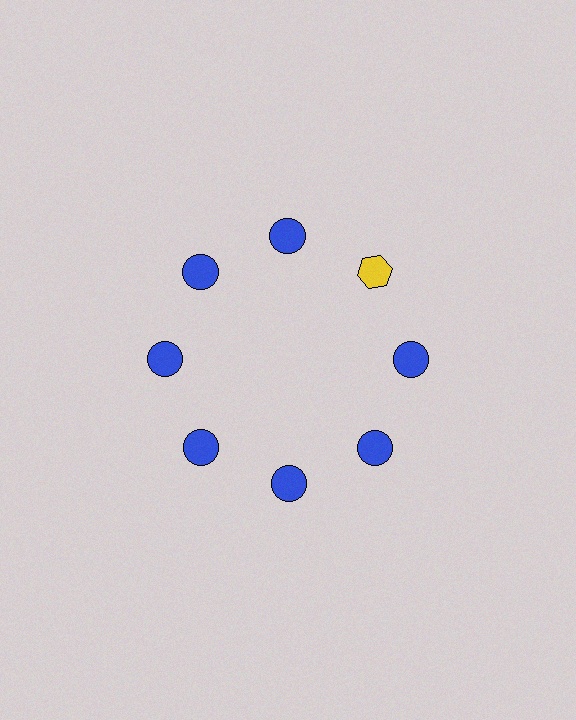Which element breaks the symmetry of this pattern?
The yellow hexagon at roughly the 2 o'clock position breaks the symmetry. All other shapes are blue circles.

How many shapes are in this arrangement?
There are 8 shapes arranged in a ring pattern.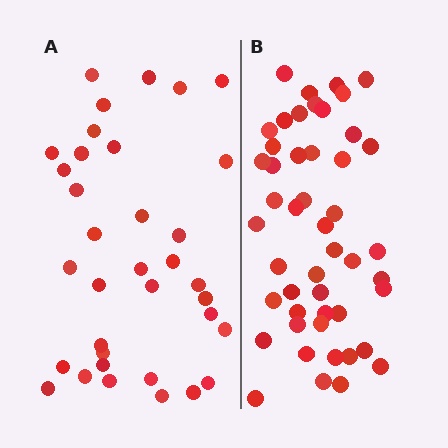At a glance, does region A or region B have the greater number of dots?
Region B (the right region) has more dots.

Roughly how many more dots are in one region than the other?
Region B has approximately 15 more dots than region A.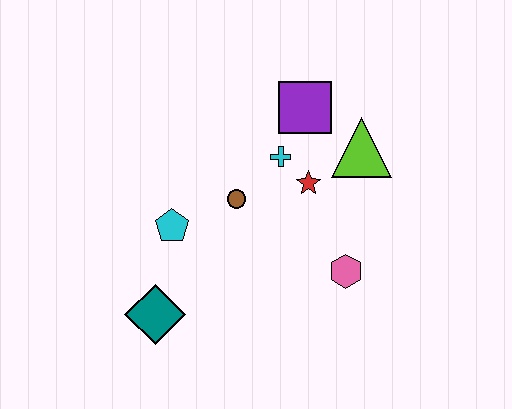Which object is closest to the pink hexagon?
The red star is closest to the pink hexagon.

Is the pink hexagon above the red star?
No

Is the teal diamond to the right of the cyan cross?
No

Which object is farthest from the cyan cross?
The teal diamond is farthest from the cyan cross.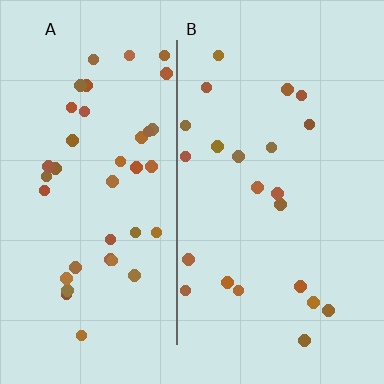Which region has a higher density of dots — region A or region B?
A (the left).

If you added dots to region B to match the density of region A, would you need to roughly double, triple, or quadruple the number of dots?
Approximately double.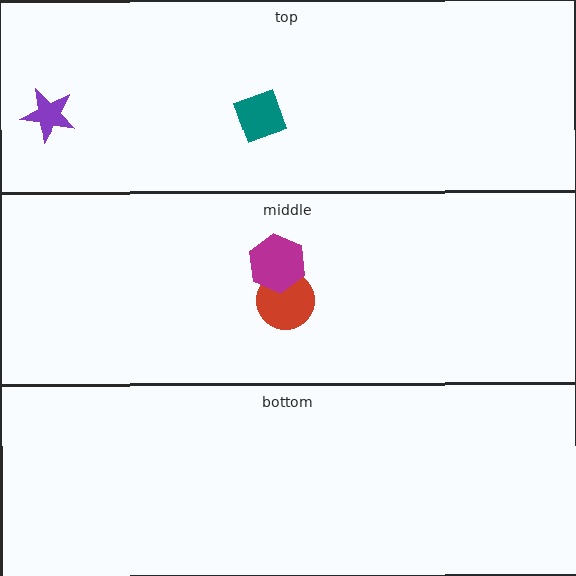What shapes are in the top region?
The teal diamond, the purple star.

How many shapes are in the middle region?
2.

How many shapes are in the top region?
2.